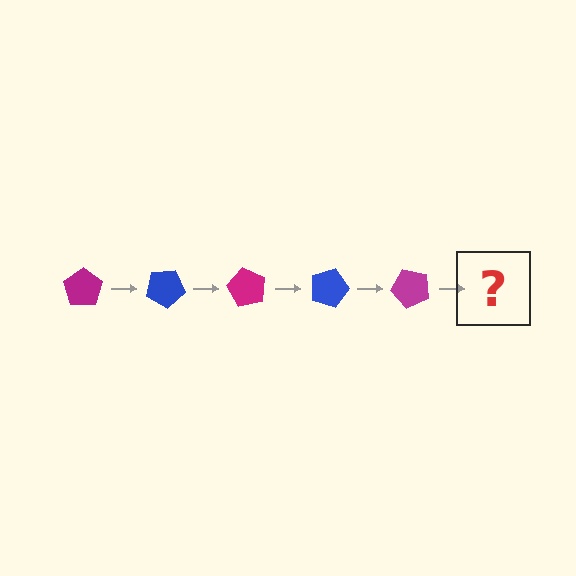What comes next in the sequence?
The next element should be a blue pentagon, rotated 150 degrees from the start.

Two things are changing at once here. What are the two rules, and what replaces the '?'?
The two rules are that it rotates 30 degrees each step and the color cycles through magenta and blue. The '?' should be a blue pentagon, rotated 150 degrees from the start.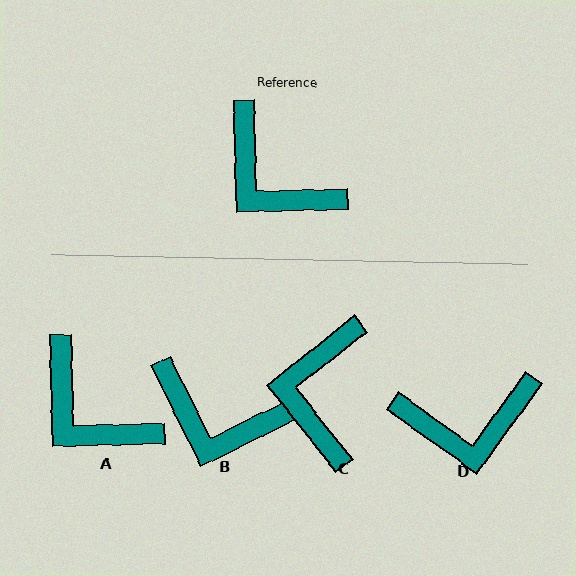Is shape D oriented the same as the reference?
No, it is off by about 53 degrees.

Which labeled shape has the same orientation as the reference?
A.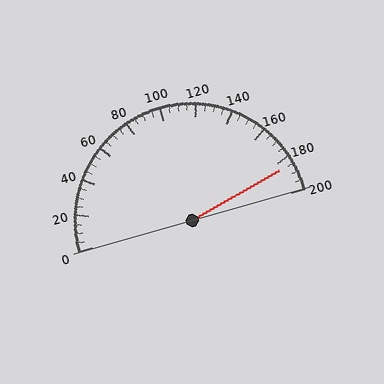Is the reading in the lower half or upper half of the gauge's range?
The reading is in the upper half of the range (0 to 200).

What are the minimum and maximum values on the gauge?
The gauge ranges from 0 to 200.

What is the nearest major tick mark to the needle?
The nearest major tick mark is 180.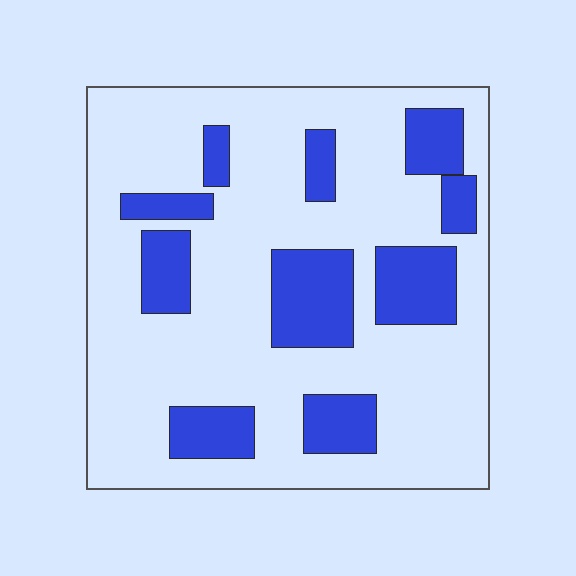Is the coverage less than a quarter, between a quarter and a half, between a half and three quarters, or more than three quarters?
Less than a quarter.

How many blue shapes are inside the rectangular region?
10.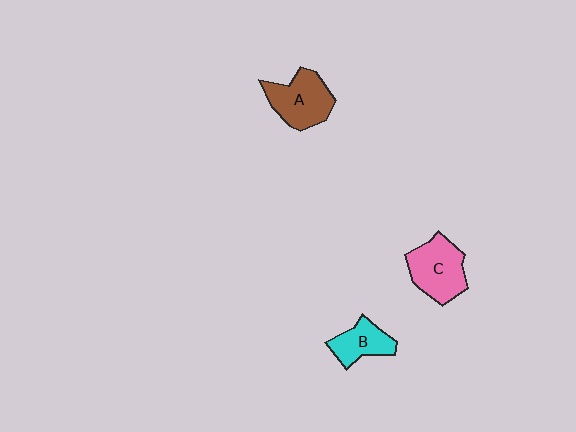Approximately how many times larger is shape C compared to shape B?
Approximately 1.5 times.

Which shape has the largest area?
Shape C (pink).